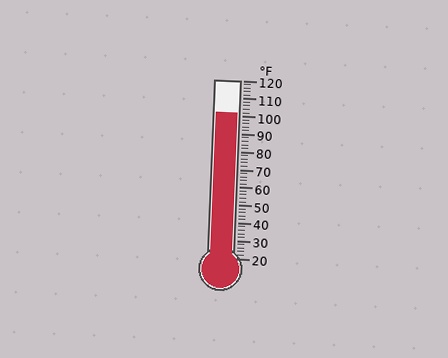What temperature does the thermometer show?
The thermometer shows approximately 102°F.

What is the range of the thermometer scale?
The thermometer scale ranges from 20°F to 120°F.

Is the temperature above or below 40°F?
The temperature is above 40°F.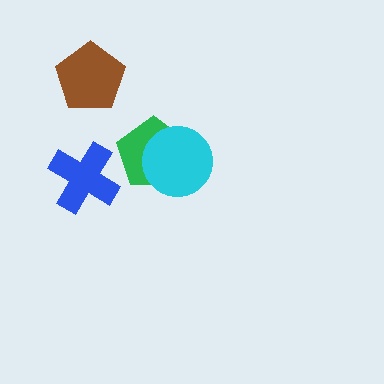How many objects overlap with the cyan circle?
1 object overlaps with the cyan circle.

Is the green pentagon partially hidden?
Yes, it is partially covered by another shape.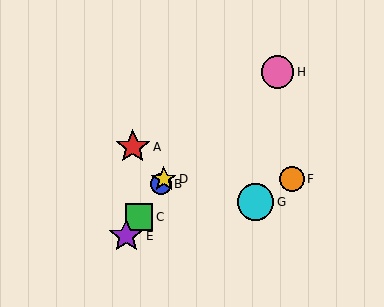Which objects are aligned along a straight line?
Objects B, C, D, E are aligned along a straight line.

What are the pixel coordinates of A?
Object A is at (133, 147).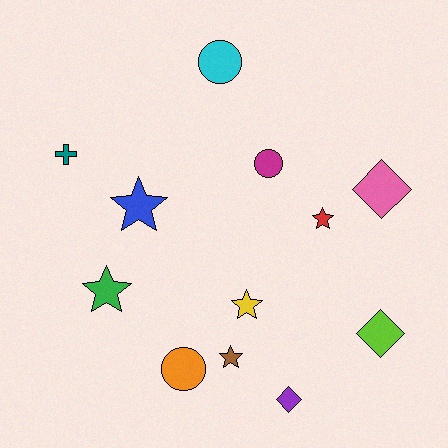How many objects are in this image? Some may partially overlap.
There are 12 objects.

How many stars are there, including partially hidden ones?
There are 5 stars.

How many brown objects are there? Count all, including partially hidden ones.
There is 1 brown object.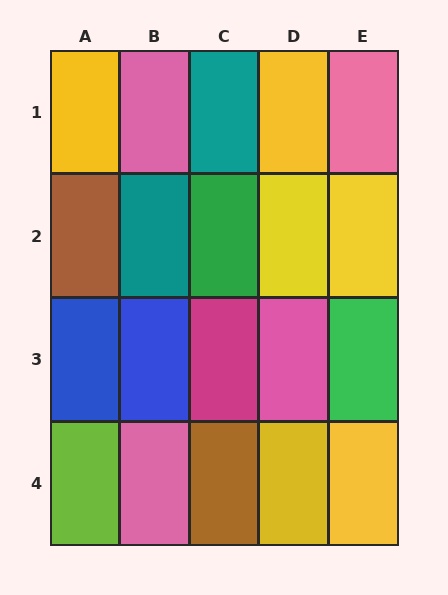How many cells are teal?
2 cells are teal.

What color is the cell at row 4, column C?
Brown.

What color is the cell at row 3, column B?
Blue.